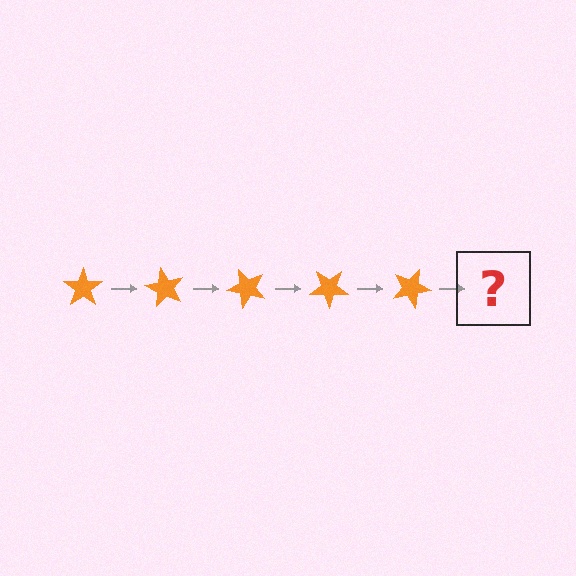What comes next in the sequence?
The next element should be an orange star rotated 300 degrees.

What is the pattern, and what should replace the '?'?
The pattern is that the star rotates 60 degrees each step. The '?' should be an orange star rotated 300 degrees.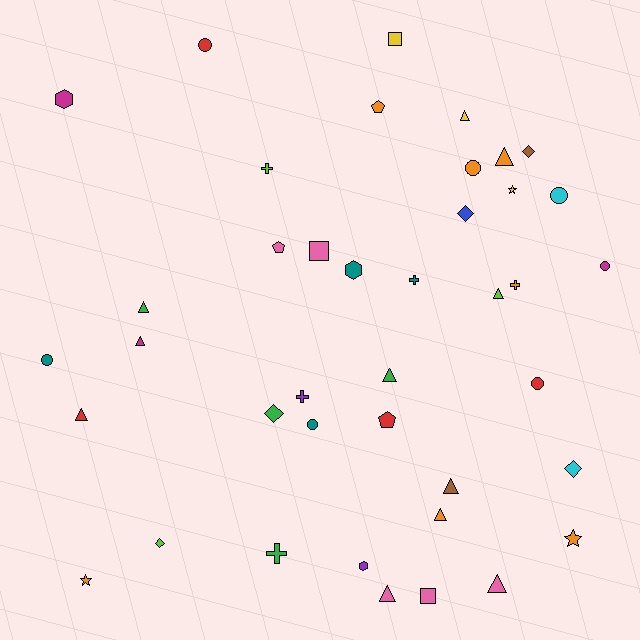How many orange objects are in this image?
There are 7 orange objects.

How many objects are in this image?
There are 40 objects.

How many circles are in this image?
There are 7 circles.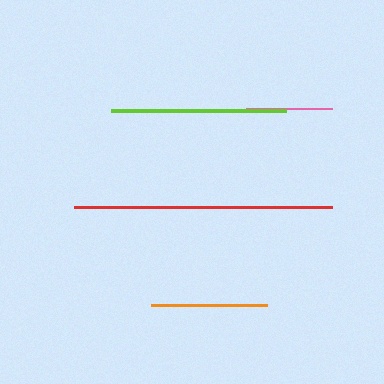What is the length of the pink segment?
The pink segment is approximately 86 pixels long.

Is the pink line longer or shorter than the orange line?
The orange line is longer than the pink line.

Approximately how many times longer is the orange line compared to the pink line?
The orange line is approximately 1.4 times the length of the pink line.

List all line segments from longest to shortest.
From longest to shortest: red, lime, orange, pink.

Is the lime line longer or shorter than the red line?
The red line is longer than the lime line.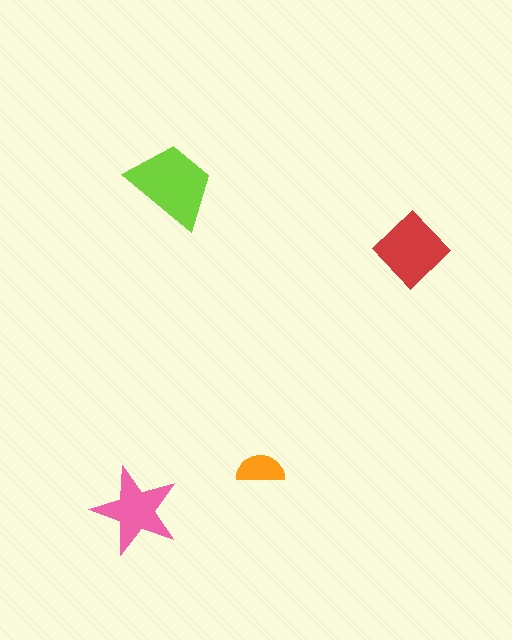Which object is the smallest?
The orange semicircle.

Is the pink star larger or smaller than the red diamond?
Smaller.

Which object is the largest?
The lime trapezoid.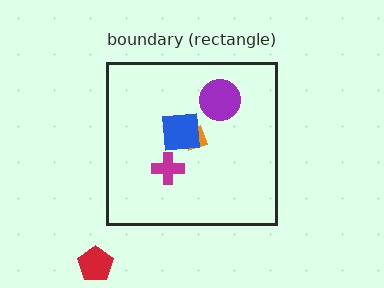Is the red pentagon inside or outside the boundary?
Outside.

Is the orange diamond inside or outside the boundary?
Inside.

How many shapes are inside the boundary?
4 inside, 1 outside.